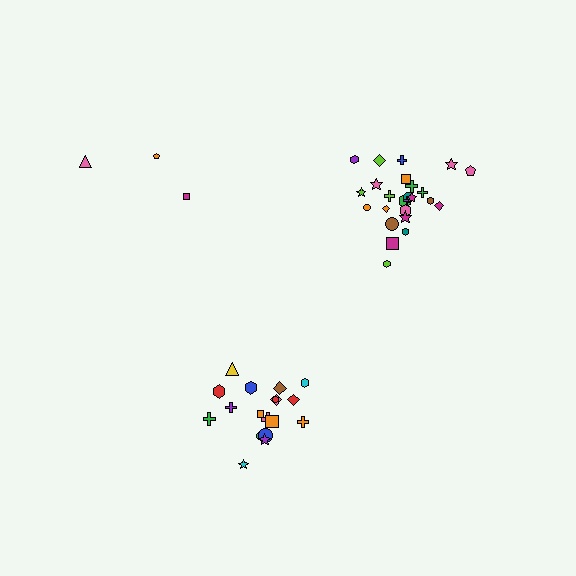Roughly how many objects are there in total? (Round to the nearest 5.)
Roughly 45 objects in total.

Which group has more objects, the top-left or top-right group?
The top-right group.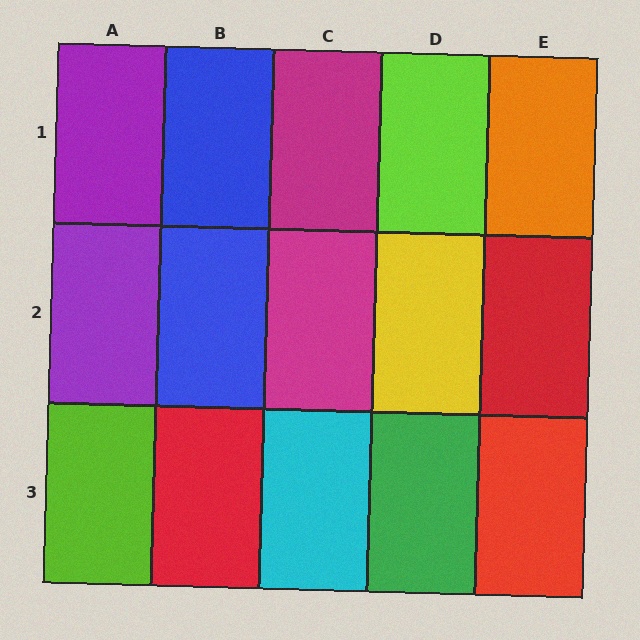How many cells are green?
1 cell is green.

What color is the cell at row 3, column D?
Green.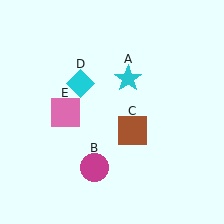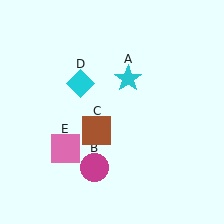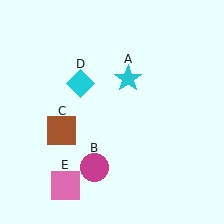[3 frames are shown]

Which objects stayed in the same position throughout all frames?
Cyan star (object A) and magenta circle (object B) and cyan diamond (object D) remained stationary.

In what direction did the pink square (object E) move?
The pink square (object E) moved down.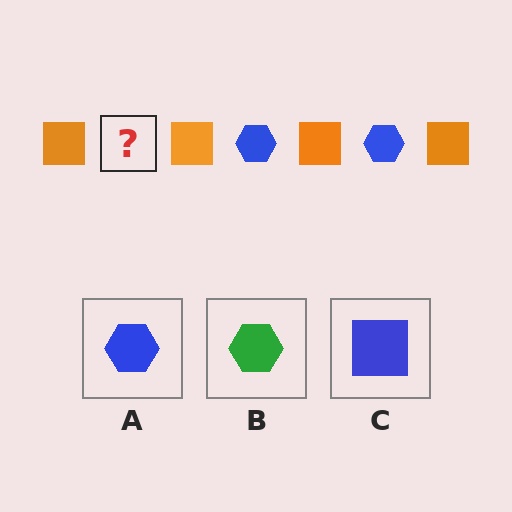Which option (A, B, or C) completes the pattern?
A.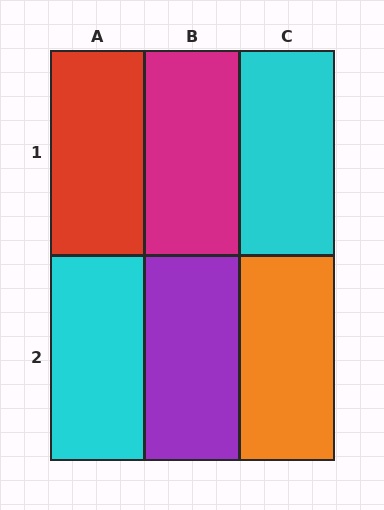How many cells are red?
1 cell is red.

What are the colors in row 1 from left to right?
Red, magenta, cyan.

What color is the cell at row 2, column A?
Cyan.